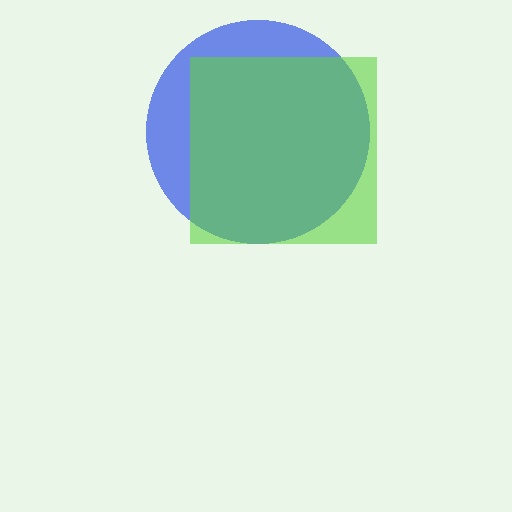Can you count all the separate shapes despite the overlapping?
Yes, there are 2 separate shapes.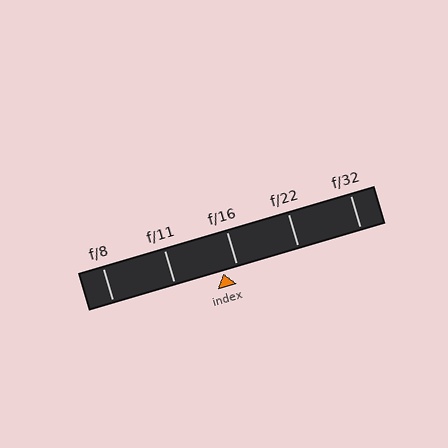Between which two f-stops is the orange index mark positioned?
The index mark is between f/11 and f/16.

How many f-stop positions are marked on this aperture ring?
There are 5 f-stop positions marked.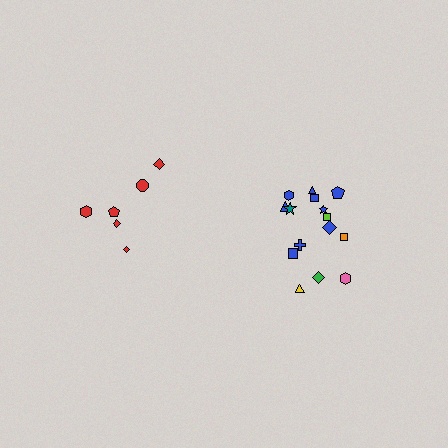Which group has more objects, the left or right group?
The right group.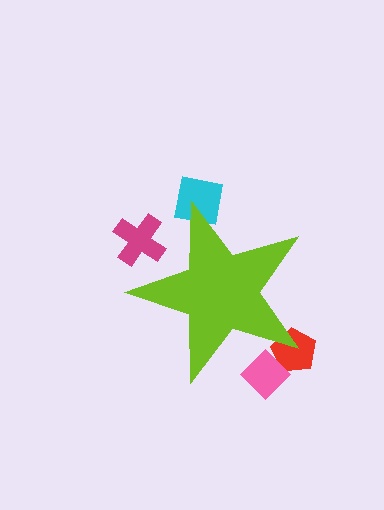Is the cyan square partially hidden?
Yes, the cyan square is partially hidden behind the lime star.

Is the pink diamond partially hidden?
Yes, the pink diamond is partially hidden behind the lime star.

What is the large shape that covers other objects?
A lime star.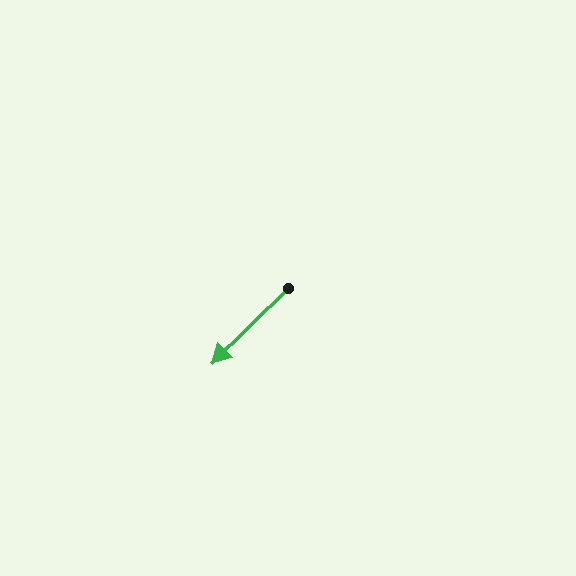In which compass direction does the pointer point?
Southwest.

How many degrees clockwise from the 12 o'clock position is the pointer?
Approximately 225 degrees.